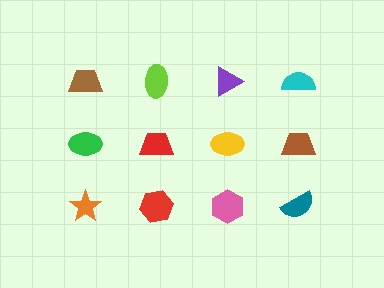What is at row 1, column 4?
A cyan semicircle.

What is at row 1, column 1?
A brown trapezoid.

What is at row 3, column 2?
A red hexagon.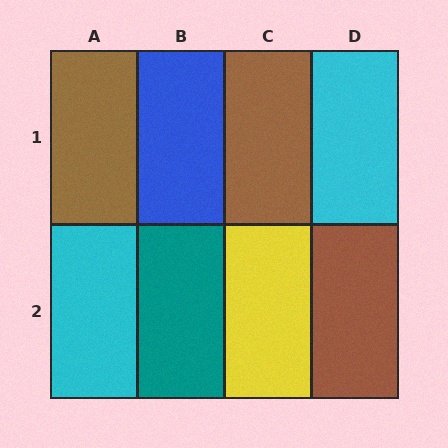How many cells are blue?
1 cell is blue.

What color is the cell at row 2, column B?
Teal.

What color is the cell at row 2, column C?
Yellow.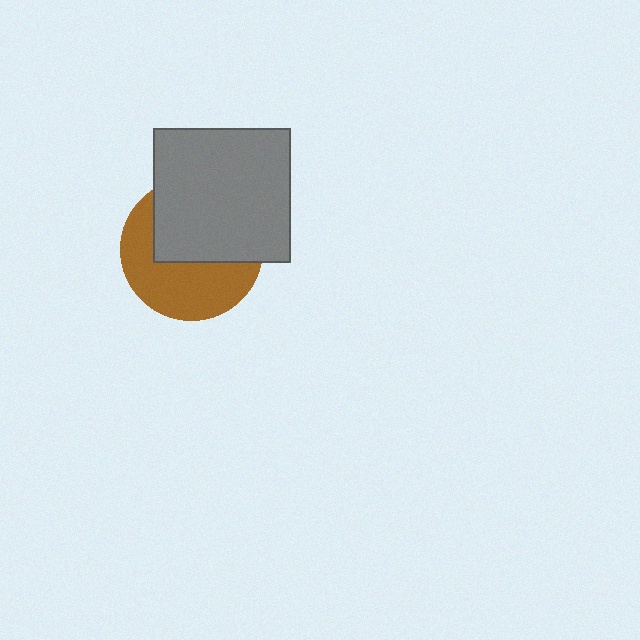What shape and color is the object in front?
The object in front is a gray rectangle.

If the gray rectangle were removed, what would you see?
You would see the complete brown circle.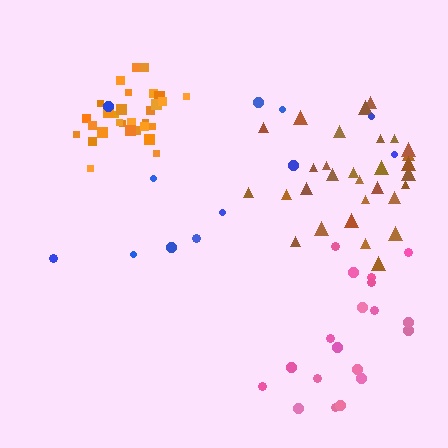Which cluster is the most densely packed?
Orange.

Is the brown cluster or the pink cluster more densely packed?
Brown.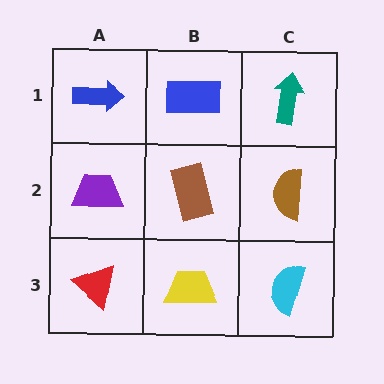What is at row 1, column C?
A teal arrow.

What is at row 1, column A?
A blue arrow.